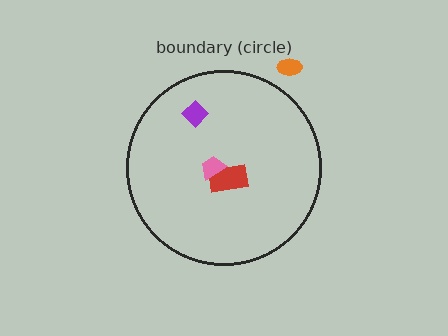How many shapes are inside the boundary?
3 inside, 1 outside.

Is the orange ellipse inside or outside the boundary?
Outside.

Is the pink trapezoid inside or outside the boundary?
Inside.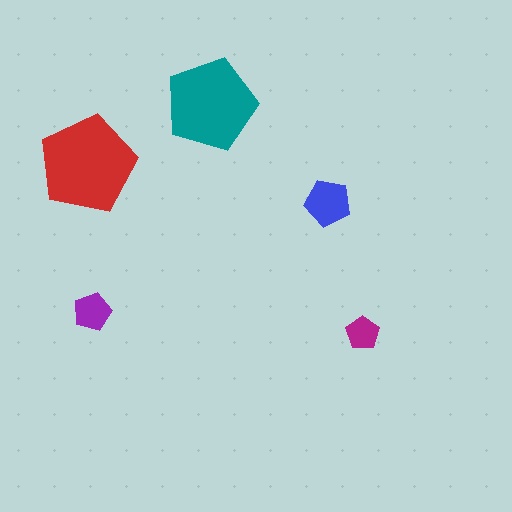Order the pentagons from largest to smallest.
the red one, the teal one, the blue one, the purple one, the magenta one.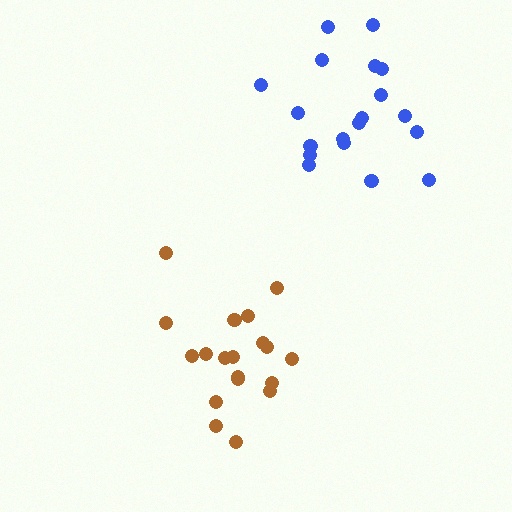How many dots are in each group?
Group 1: 19 dots, Group 2: 19 dots (38 total).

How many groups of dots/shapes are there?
There are 2 groups.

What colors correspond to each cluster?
The clusters are colored: brown, blue.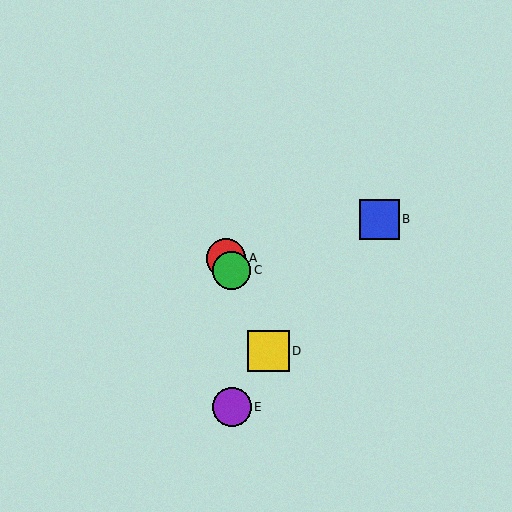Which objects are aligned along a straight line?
Objects A, C, D are aligned along a straight line.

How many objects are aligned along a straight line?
3 objects (A, C, D) are aligned along a straight line.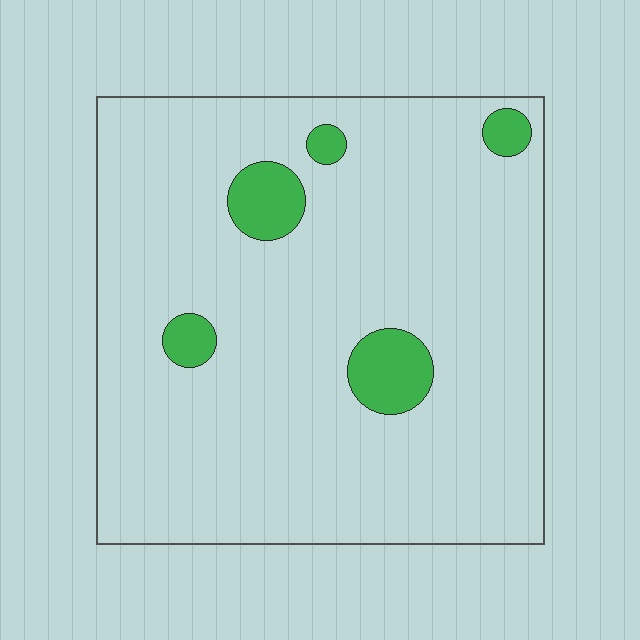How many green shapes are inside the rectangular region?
5.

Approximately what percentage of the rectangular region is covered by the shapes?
Approximately 10%.